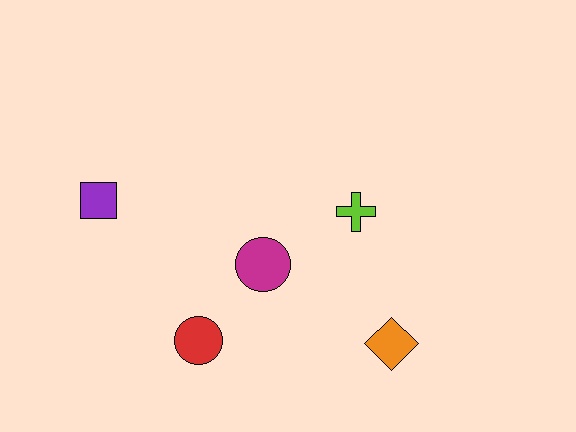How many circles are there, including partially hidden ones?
There are 2 circles.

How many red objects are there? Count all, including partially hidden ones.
There is 1 red object.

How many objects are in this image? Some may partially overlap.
There are 5 objects.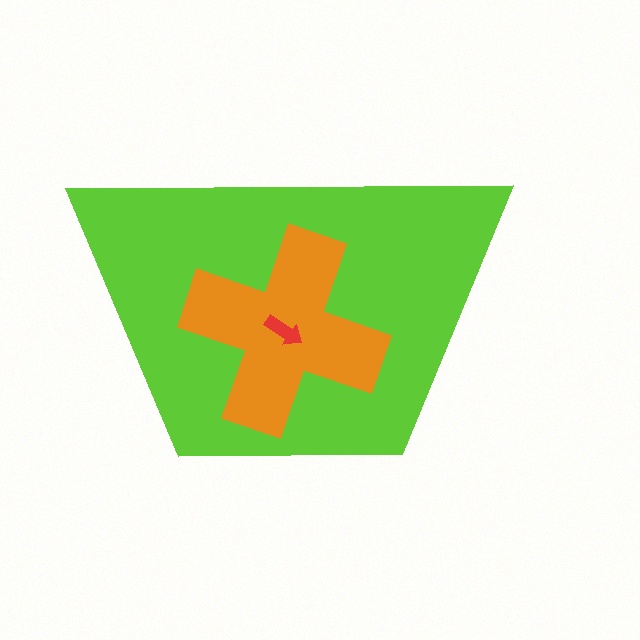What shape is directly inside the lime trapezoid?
The orange cross.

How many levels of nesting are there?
3.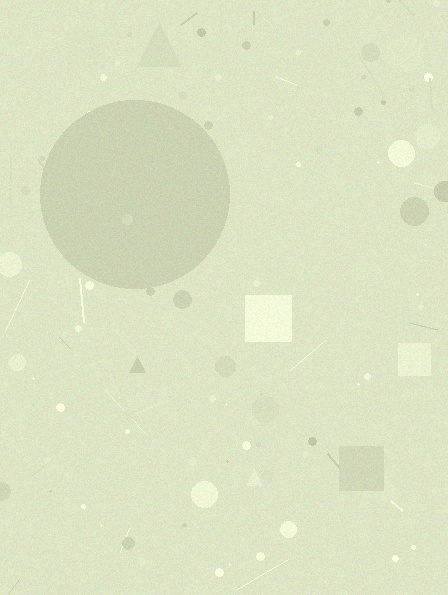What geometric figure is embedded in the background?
A circle is embedded in the background.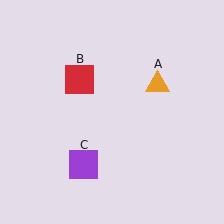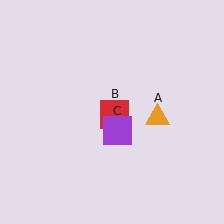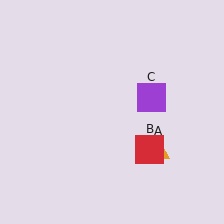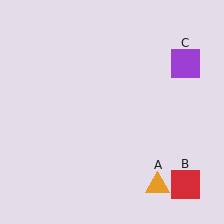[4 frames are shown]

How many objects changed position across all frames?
3 objects changed position: orange triangle (object A), red square (object B), purple square (object C).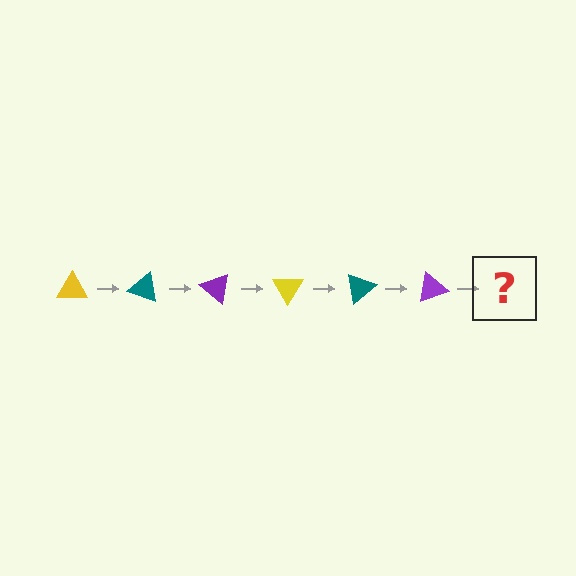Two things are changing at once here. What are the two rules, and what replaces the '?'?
The two rules are that it rotates 20 degrees each step and the color cycles through yellow, teal, and purple. The '?' should be a yellow triangle, rotated 120 degrees from the start.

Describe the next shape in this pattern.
It should be a yellow triangle, rotated 120 degrees from the start.